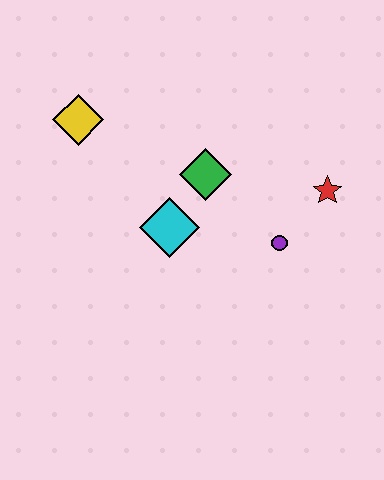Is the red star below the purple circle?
No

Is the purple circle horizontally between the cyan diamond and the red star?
Yes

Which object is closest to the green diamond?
The cyan diamond is closest to the green diamond.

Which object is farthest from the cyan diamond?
The red star is farthest from the cyan diamond.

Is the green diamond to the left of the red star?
Yes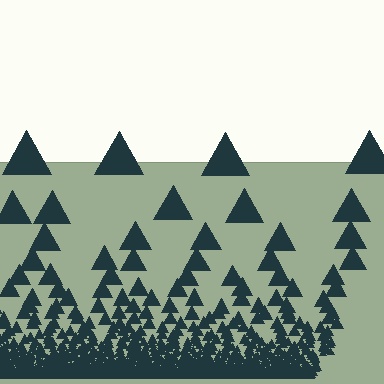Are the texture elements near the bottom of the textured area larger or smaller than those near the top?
Smaller. The gradient is inverted — elements near the bottom are smaller and denser.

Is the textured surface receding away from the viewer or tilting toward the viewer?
The surface appears to tilt toward the viewer. Texture elements get larger and sparser toward the top.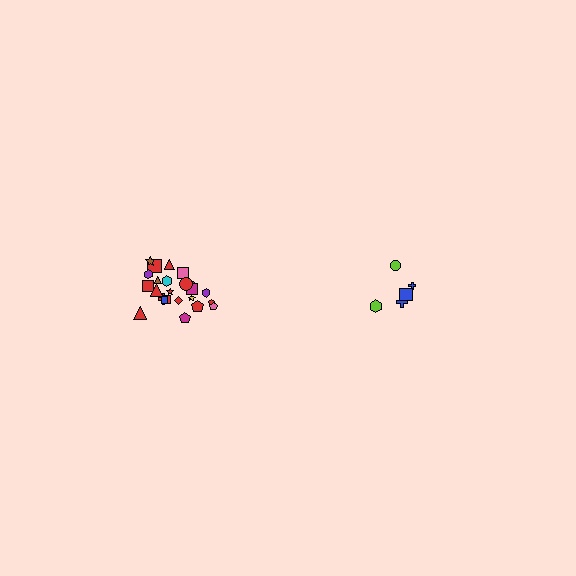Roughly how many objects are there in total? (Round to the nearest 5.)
Roughly 30 objects in total.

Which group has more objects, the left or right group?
The left group.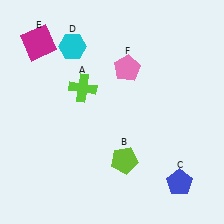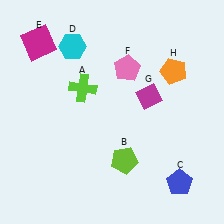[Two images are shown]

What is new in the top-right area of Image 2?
A magenta diamond (G) was added in the top-right area of Image 2.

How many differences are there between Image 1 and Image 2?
There are 2 differences between the two images.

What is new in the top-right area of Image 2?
An orange pentagon (H) was added in the top-right area of Image 2.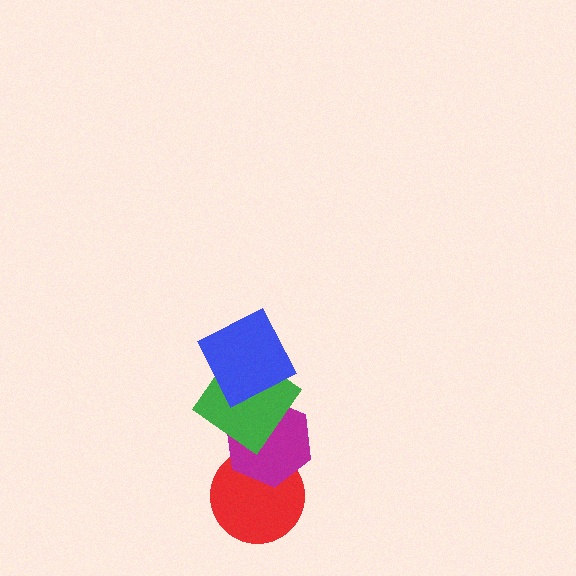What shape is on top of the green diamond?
The blue square is on top of the green diamond.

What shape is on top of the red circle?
The magenta hexagon is on top of the red circle.